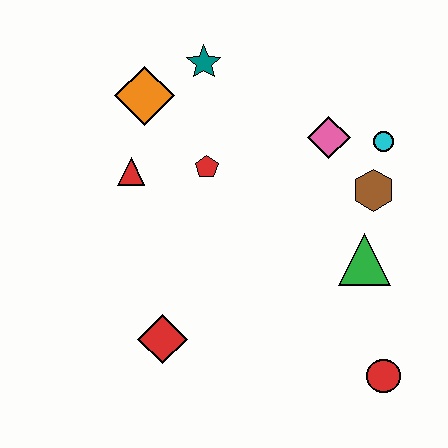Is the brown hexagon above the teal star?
No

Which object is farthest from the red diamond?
The cyan circle is farthest from the red diamond.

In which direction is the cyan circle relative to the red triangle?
The cyan circle is to the right of the red triangle.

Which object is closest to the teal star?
The orange diamond is closest to the teal star.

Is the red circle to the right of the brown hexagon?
Yes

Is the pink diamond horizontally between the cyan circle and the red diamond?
Yes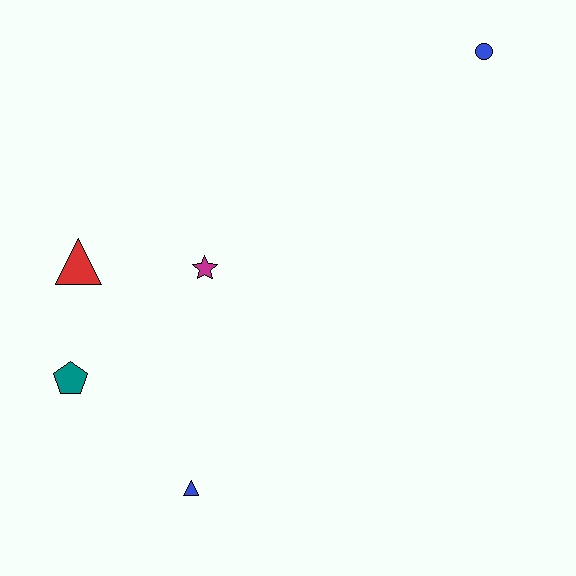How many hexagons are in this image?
There are no hexagons.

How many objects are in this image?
There are 5 objects.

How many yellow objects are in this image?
There are no yellow objects.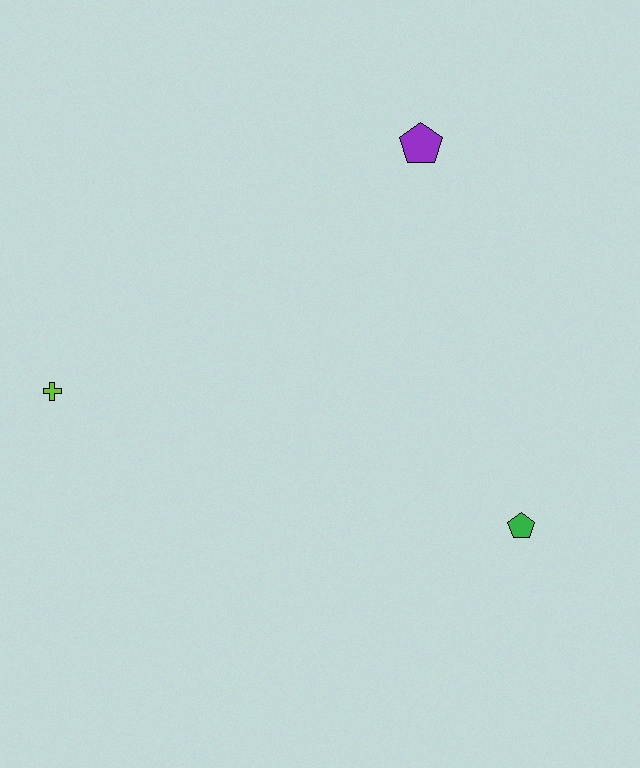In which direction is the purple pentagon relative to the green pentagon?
The purple pentagon is above the green pentagon.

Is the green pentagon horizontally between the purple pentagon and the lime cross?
No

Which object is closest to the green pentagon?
The purple pentagon is closest to the green pentagon.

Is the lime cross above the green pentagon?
Yes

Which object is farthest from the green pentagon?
The lime cross is farthest from the green pentagon.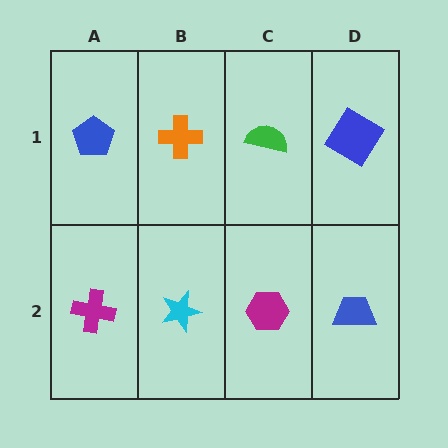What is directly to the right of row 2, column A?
A cyan star.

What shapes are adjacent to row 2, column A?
A blue pentagon (row 1, column A), a cyan star (row 2, column B).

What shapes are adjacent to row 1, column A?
A magenta cross (row 2, column A), an orange cross (row 1, column B).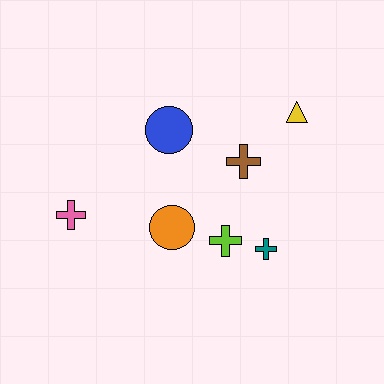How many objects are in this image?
There are 7 objects.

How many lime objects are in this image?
There is 1 lime object.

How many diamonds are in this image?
There are no diamonds.